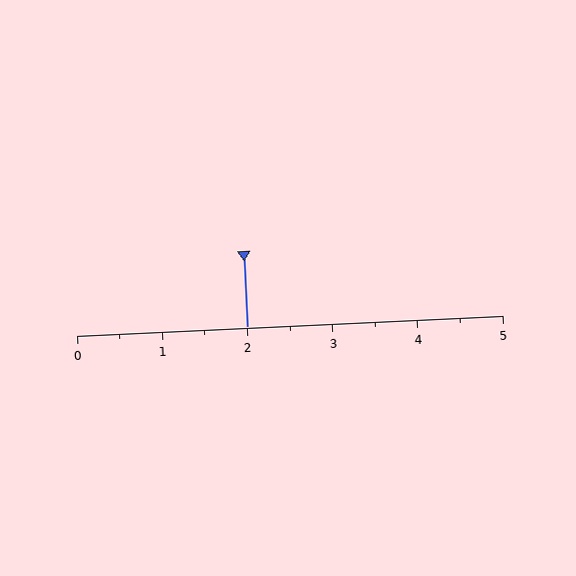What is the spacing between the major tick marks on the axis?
The major ticks are spaced 1 apart.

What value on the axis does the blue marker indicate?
The marker indicates approximately 2.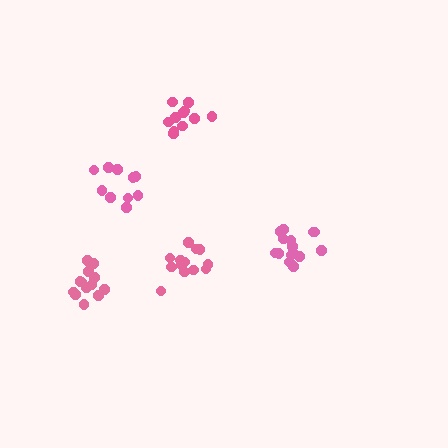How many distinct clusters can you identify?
There are 5 distinct clusters.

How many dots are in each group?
Group 1: 10 dots, Group 2: 13 dots, Group 3: 11 dots, Group 4: 13 dots, Group 5: 15 dots (62 total).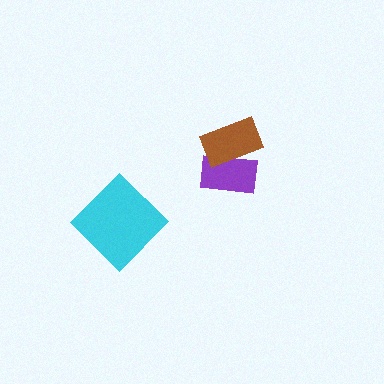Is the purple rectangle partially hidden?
Yes, it is partially covered by another shape.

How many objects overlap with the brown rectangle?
1 object overlaps with the brown rectangle.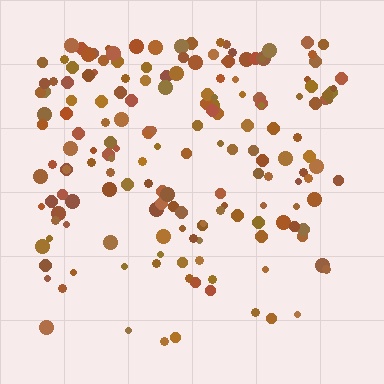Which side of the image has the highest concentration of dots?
The top.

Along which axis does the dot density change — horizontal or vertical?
Vertical.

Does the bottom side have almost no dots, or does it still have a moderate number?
Still a moderate number, just noticeably fewer than the top.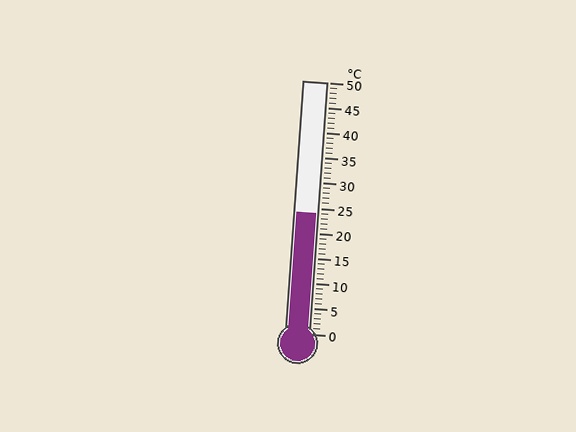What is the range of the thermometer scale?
The thermometer scale ranges from 0°C to 50°C.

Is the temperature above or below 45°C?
The temperature is below 45°C.